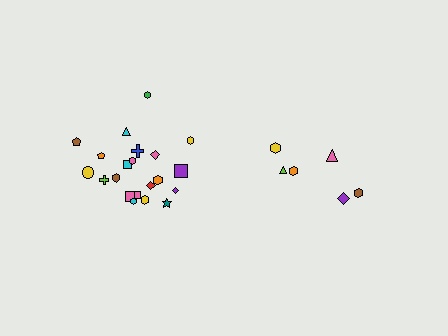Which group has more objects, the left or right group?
The left group.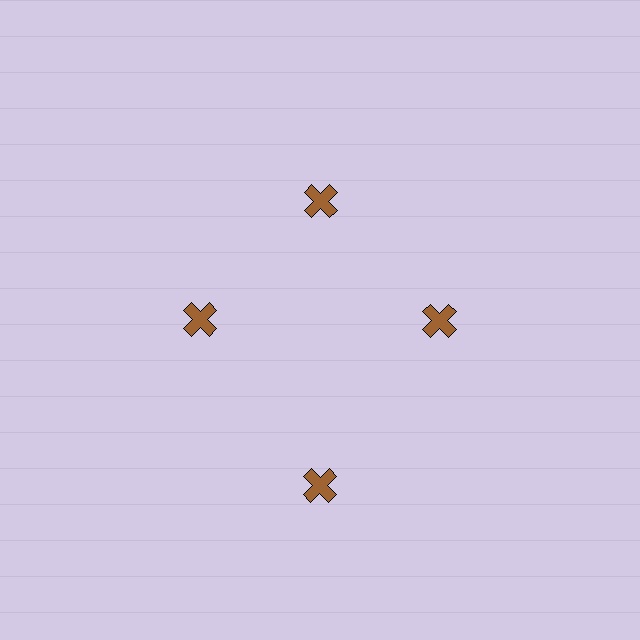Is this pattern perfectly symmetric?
No. The 4 brown crosses are arranged in a ring, but one element near the 6 o'clock position is pushed outward from the center, breaking the 4-fold rotational symmetry.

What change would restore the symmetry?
The symmetry would be restored by moving it inward, back onto the ring so that all 4 crosses sit at equal angles and equal distance from the center.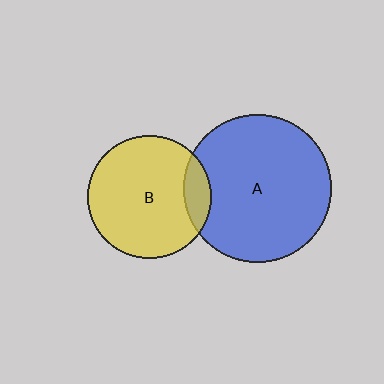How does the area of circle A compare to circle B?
Approximately 1.4 times.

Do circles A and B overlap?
Yes.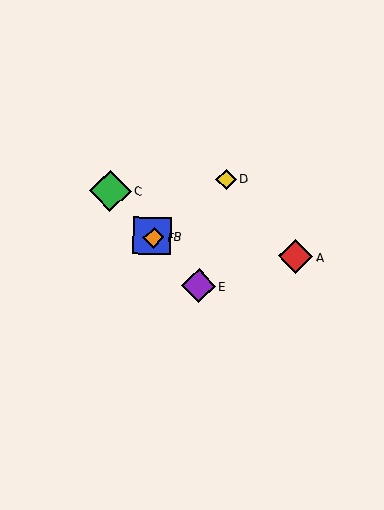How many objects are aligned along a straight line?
4 objects (B, C, E, F) are aligned along a straight line.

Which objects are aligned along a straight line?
Objects B, C, E, F are aligned along a straight line.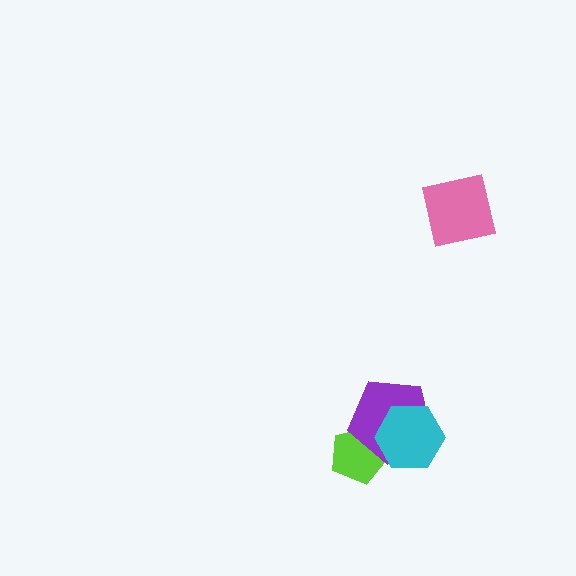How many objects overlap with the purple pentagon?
2 objects overlap with the purple pentagon.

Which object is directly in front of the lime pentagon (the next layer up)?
The purple pentagon is directly in front of the lime pentagon.